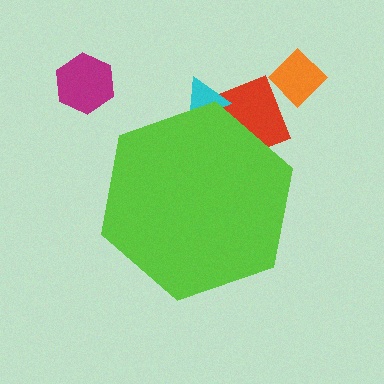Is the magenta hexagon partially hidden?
No, the magenta hexagon is fully visible.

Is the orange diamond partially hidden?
No, the orange diamond is fully visible.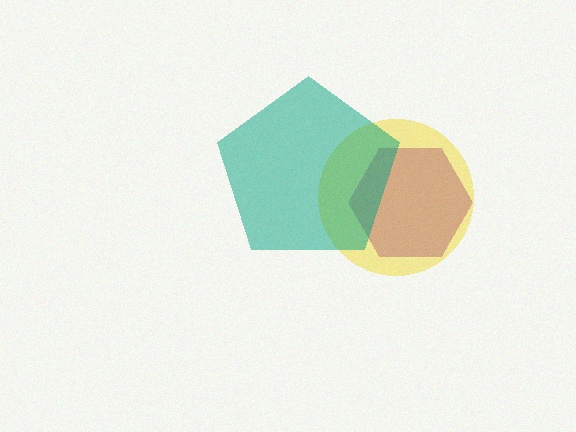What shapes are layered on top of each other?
The layered shapes are: a purple hexagon, a yellow circle, a teal pentagon.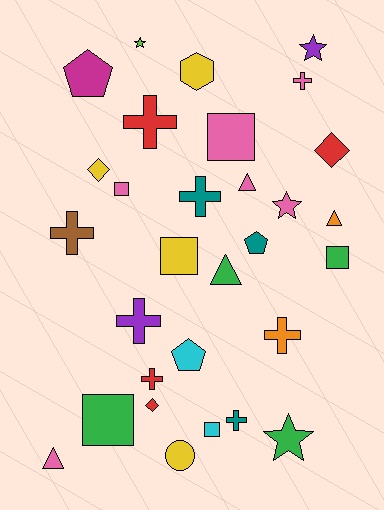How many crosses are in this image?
There are 8 crosses.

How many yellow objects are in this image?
There are 4 yellow objects.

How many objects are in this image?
There are 30 objects.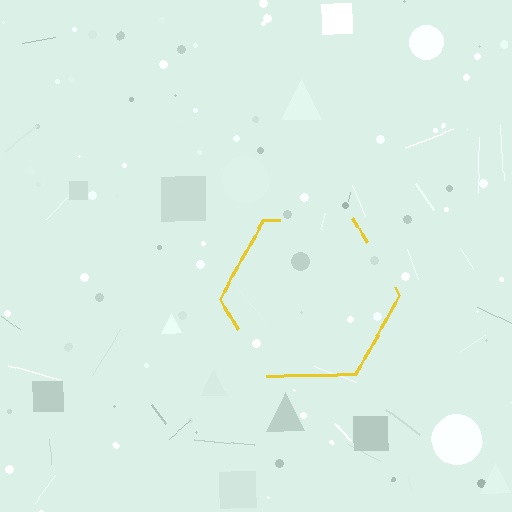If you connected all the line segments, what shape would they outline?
They would outline a hexagon.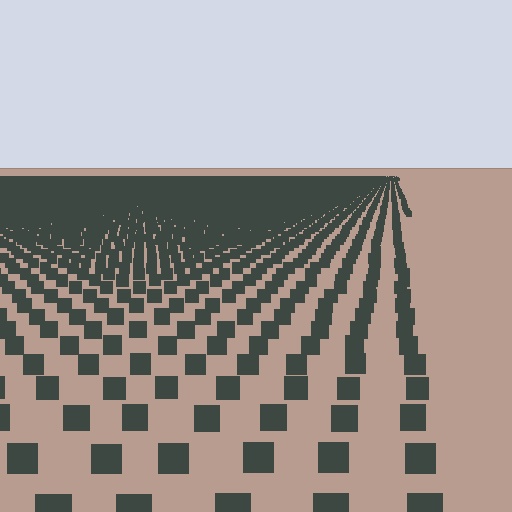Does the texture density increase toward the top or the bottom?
Density increases toward the top.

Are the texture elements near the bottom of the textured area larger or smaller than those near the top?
Larger. Near the bottom, elements are closer to the viewer and appear at a bigger on-screen size.